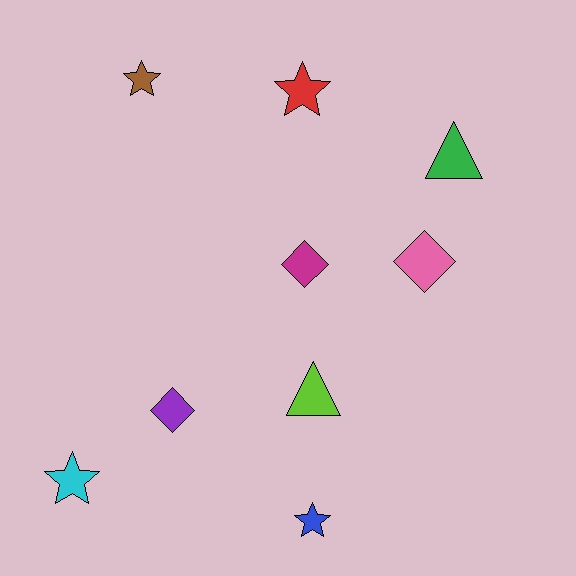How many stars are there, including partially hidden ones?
There are 4 stars.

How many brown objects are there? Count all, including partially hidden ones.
There is 1 brown object.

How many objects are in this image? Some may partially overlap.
There are 9 objects.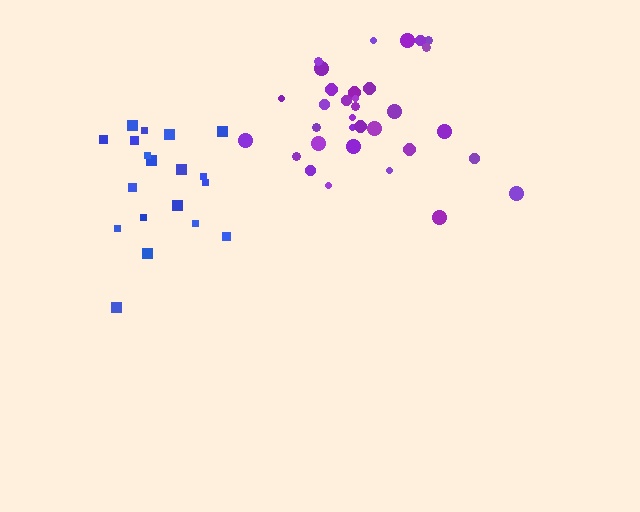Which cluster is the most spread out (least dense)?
Blue.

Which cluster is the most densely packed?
Purple.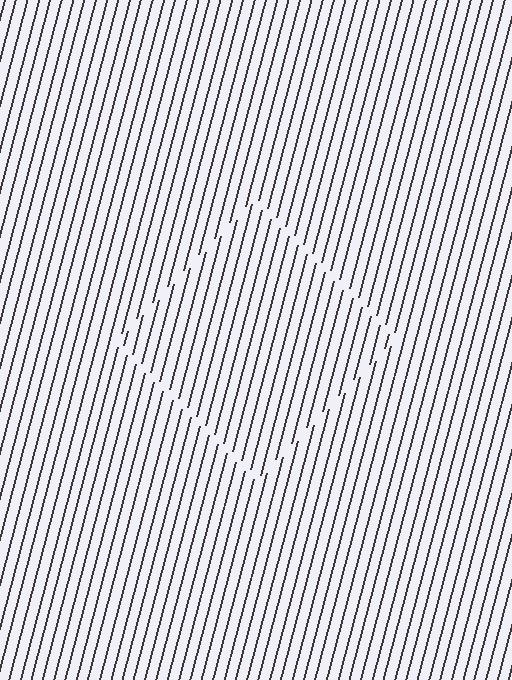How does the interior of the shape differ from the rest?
The interior of the shape contains the same grating, shifted by half a period — the contour is defined by the phase discontinuity where line-ends from the inner and outer gratings abut.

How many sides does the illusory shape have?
4 sides — the line-ends trace a square.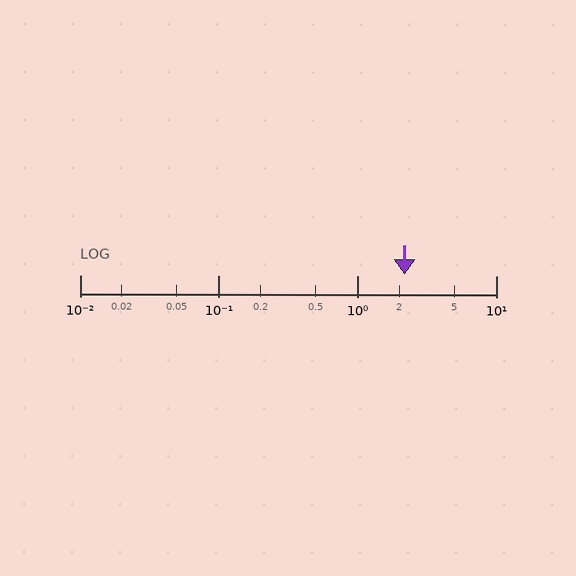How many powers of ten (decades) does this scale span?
The scale spans 3 decades, from 0.01 to 10.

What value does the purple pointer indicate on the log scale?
The pointer indicates approximately 2.2.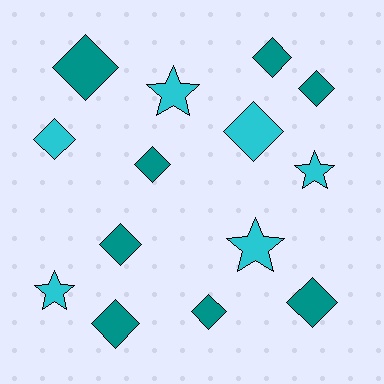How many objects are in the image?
There are 14 objects.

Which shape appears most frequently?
Diamond, with 10 objects.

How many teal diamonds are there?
There are 8 teal diamonds.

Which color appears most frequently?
Teal, with 8 objects.